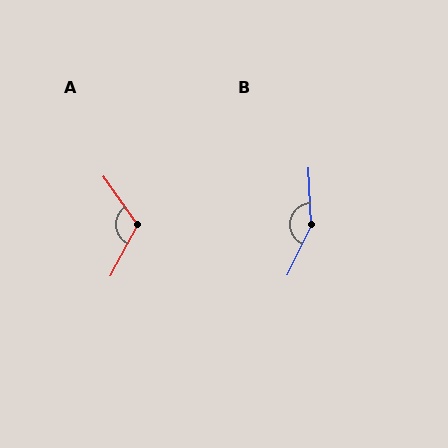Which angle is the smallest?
A, at approximately 117 degrees.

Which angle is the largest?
B, at approximately 152 degrees.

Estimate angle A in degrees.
Approximately 117 degrees.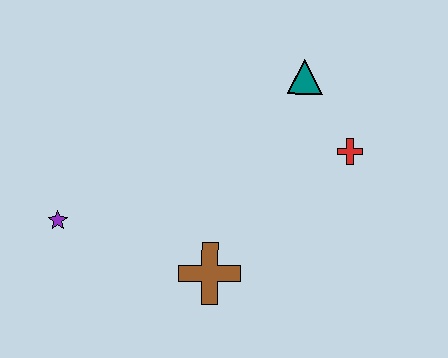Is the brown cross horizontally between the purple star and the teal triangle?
Yes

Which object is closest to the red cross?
The teal triangle is closest to the red cross.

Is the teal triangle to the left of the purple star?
No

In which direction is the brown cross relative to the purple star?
The brown cross is to the right of the purple star.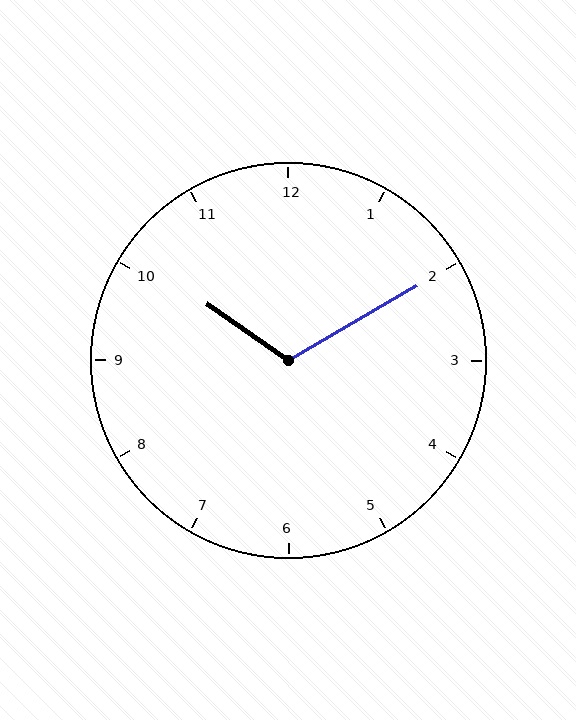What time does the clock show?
10:10.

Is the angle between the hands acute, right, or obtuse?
It is obtuse.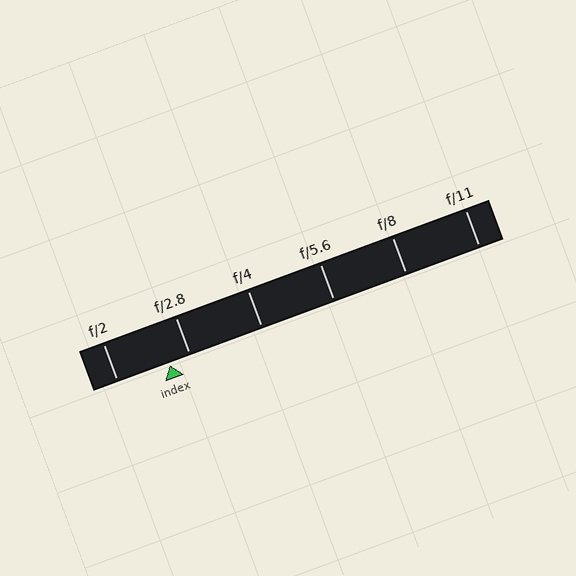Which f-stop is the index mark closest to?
The index mark is closest to f/2.8.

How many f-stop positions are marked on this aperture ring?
There are 6 f-stop positions marked.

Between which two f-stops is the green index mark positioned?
The index mark is between f/2 and f/2.8.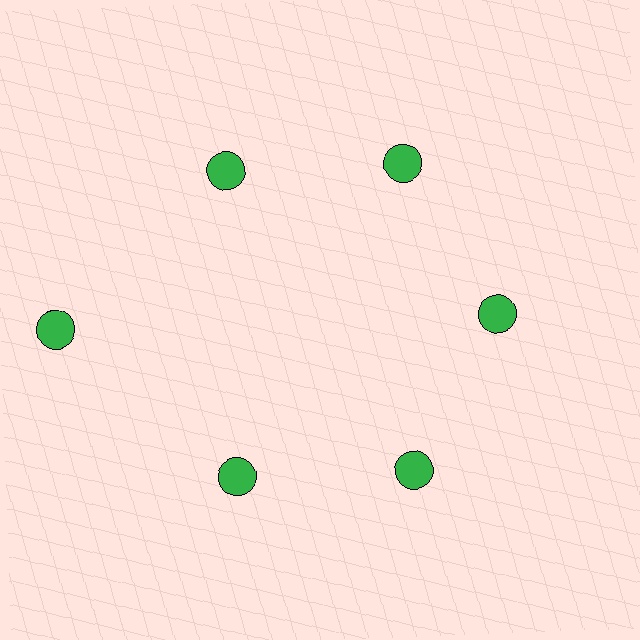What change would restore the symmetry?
The symmetry would be restored by moving it inward, back onto the ring so that all 6 circles sit at equal angles and equal distance from the center.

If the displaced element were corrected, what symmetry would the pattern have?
It would have 6-fold rotational symmetry — the pattern would map onto itself every 60 degrees.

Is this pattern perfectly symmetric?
No. The 6 green circles are arranged in a ring, but one element near the 9 o'clock position is pushed outward from the center, breaking the 6-fold rotational symmetry.